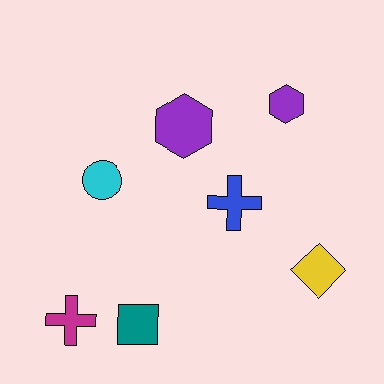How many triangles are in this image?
There are no triangles.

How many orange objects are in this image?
There are no orange objects.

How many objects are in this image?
There are 7 objects.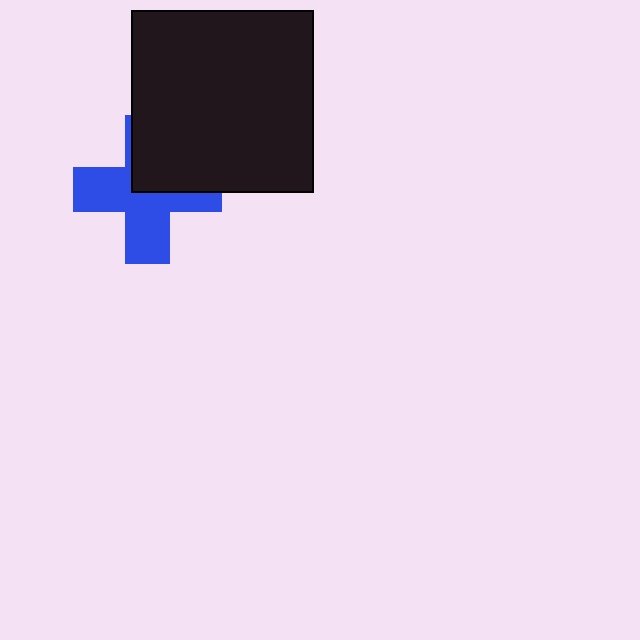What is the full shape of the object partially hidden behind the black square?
The partially hidden object is a blue cross.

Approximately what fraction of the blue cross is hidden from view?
Roughly 39% of the blue cross is hidden behind the black square.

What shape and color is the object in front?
The object in front is a black square.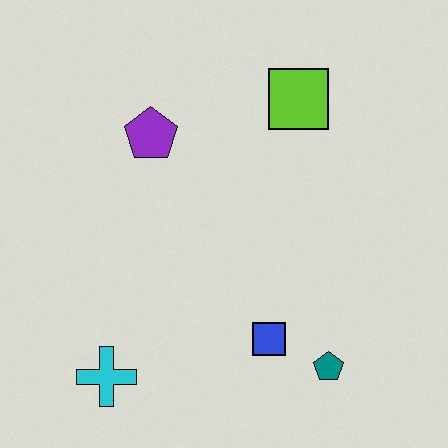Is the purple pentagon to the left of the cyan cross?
No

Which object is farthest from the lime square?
The cyan cross is farthest from the lime square.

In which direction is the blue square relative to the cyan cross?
The blue square is to the right of the cyan cross.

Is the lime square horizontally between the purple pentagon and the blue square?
No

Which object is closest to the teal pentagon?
The blue square is closest to the teal pentagon.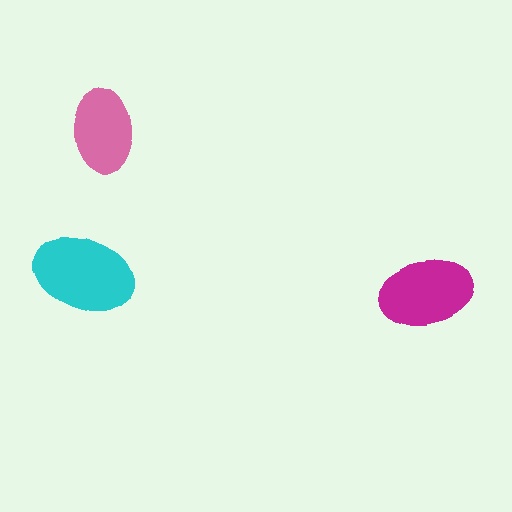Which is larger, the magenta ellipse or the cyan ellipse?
The cyan one.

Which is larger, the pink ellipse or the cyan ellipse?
The cyan one.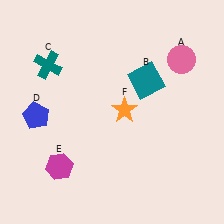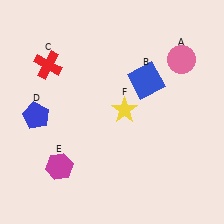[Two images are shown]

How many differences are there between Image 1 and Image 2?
There are 3 differences between the two images.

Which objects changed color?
B changed from teal to blue. C changed from teal to red. F changed from orange to yellow.